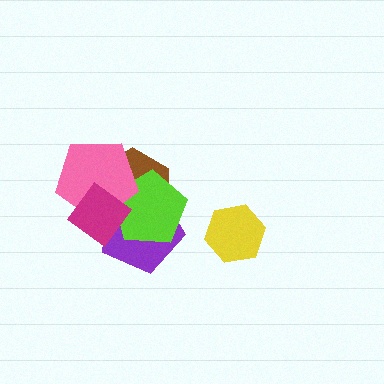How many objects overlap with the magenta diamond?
4 objects overlap with the magenta diamond.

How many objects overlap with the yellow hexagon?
0 objects overlap with the yellow hexagon.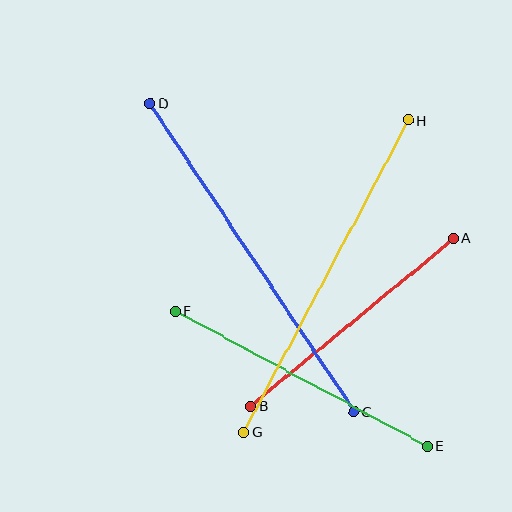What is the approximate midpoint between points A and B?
The midpoint is at approximately (352, 322) pixels.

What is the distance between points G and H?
The distance is approximately 353 pixels.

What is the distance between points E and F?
The distance is approximately 286 pixels.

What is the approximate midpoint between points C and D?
The midpoint is at approximately (252, 258) pixels.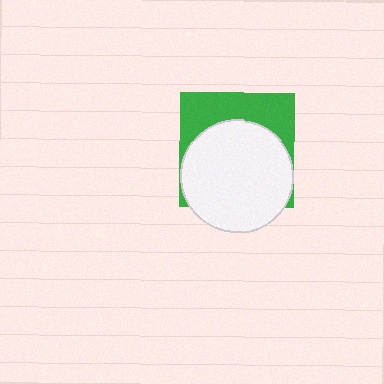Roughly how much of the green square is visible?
A small part of it is visible (roughly 36%).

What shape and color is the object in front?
The object in front is a white circle.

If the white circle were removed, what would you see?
You would see the complete green square.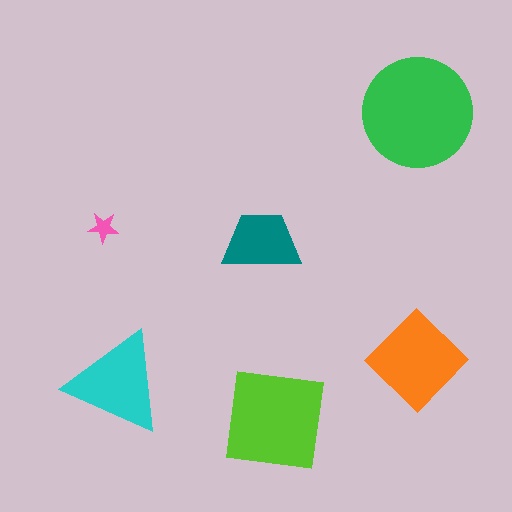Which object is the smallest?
The pink star.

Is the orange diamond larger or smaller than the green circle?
Smaller.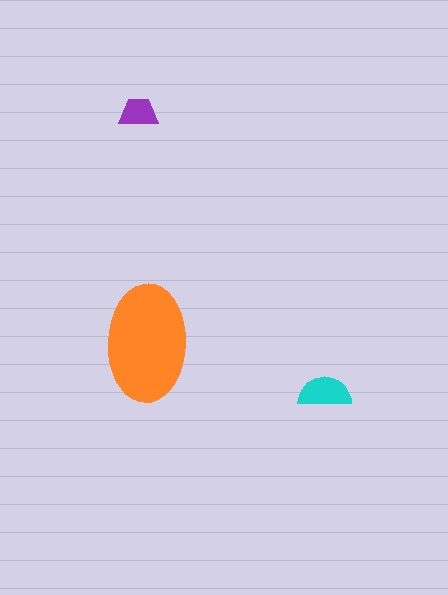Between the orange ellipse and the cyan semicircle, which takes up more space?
The orange ellipse.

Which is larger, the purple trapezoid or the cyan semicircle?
The cyan semicircle.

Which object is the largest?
The orange ellipse.